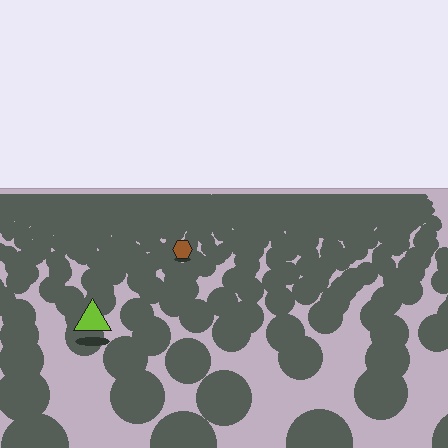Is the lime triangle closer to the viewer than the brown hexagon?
Yes. The lime triangle is closer — you can tell from the texture gradient: the ground texture is coarser near it.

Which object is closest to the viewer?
The lime triangle is closest. The texture marks near it are larger and more spread out.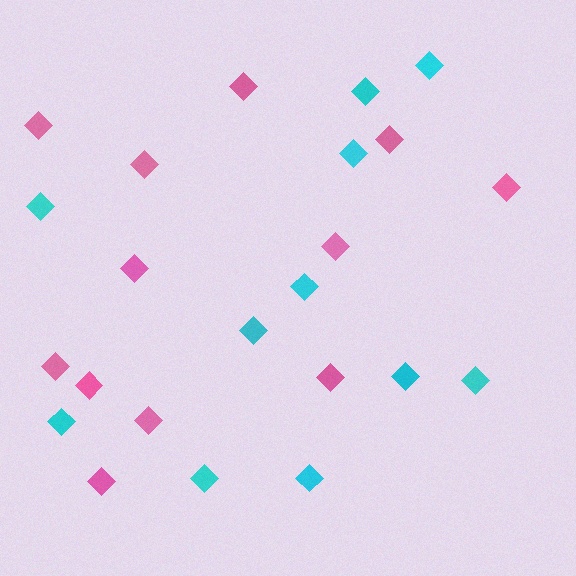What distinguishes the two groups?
There are 2 groups: one group of cyan diamonds (11) and one group of pink diamonds (12).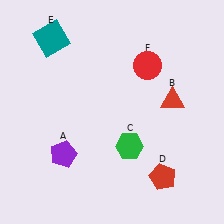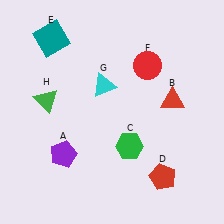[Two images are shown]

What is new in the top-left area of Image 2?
A green triangle (H) was added in the top-left area of Image 2.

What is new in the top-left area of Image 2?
A cyan triangle (G) was added in the top-left area of Image 2.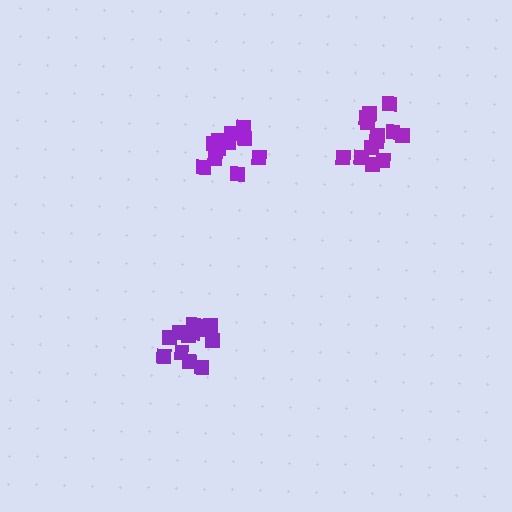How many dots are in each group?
Group 1: 13 dots, Group 2: 12 dots, Group 3: 13 dots (38 total).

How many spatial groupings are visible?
There are 3 spatial groupings.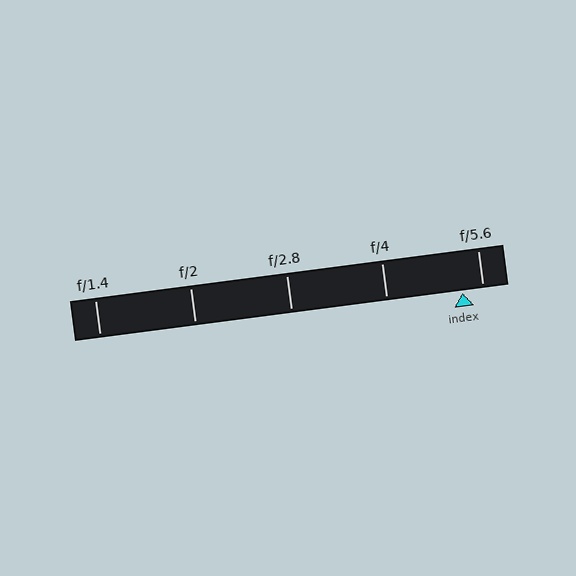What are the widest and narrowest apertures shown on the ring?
The widest aperture shown is f/1.4 and the narrowest is f/5.6.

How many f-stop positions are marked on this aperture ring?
There are 5 f-stop positions marked.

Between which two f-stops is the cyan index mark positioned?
The index mark is between f/4 and f/5.6.